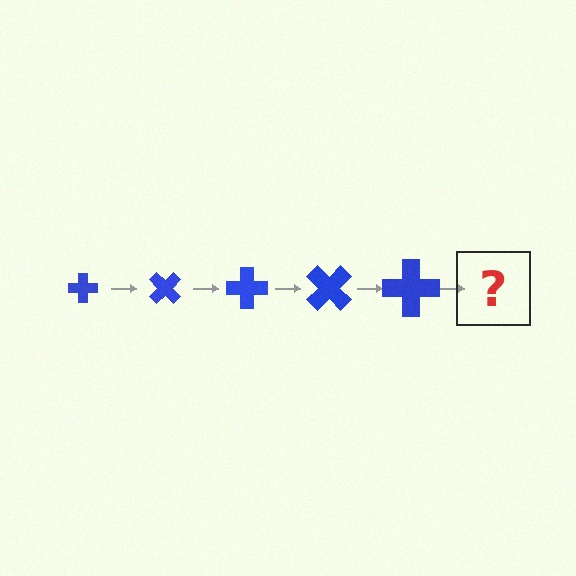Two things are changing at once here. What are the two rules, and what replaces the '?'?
The two rules are that the cross grows larger each step and it rotates 45 degrees each step. The '?' should be a cross, larger than the previous one and rotated 225 degrees from the start.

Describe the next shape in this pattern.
It should be a cross, larger than the previous one and rotated 225 degrees from the start.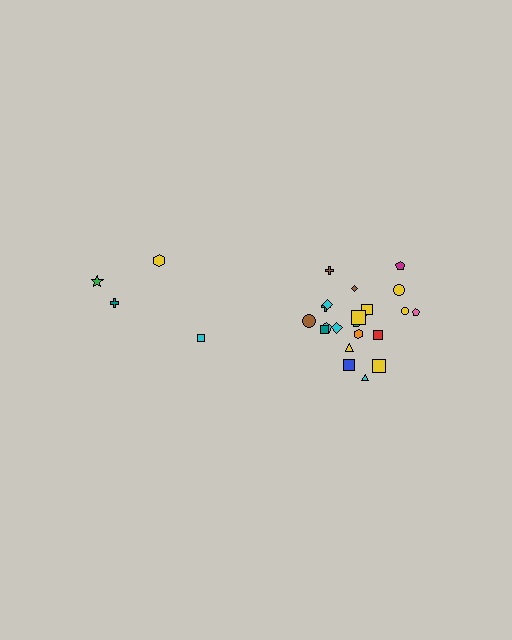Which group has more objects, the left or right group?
The right group.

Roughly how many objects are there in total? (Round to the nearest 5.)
Roughly 25 objects in total.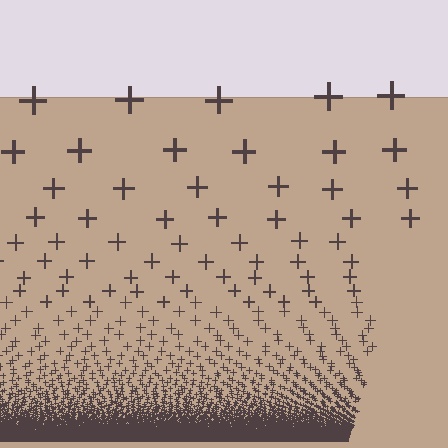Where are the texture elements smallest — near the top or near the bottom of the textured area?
Near the bottom.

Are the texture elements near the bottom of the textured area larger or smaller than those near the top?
Smaller. The gradient is inverted — elements near the bottom are smaller and denser.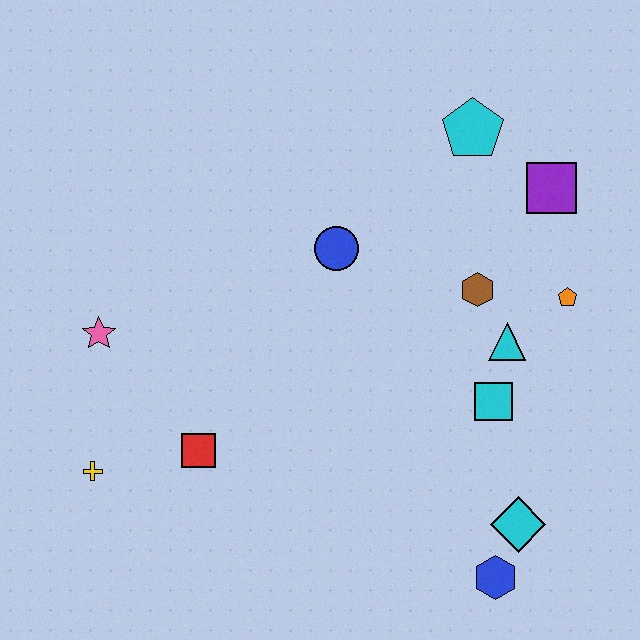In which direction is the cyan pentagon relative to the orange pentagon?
The cyan pentagon is above the orange pentagon.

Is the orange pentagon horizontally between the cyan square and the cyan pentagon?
No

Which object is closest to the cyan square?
The cyan triangle is closest to the cyan square.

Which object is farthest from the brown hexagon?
The yellow cross is farthest from the brown hexagon.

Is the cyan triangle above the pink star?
No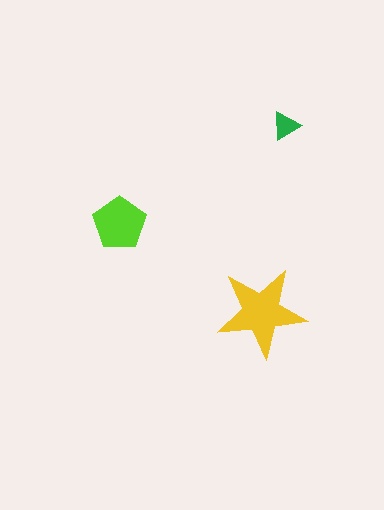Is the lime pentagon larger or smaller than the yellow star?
Smaller.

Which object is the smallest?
The green triangle.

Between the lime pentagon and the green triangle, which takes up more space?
The lime pentagon.